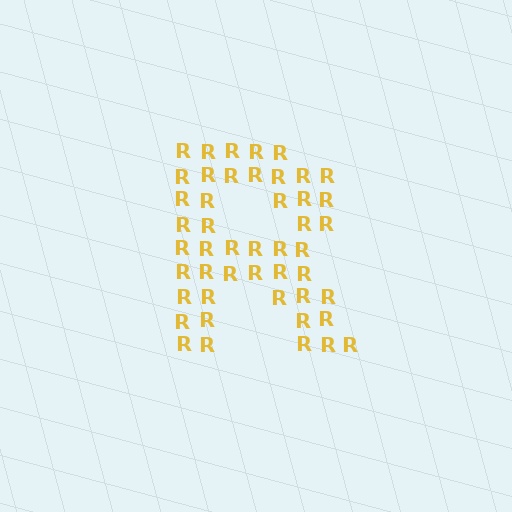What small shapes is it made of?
It is made of small letter R's.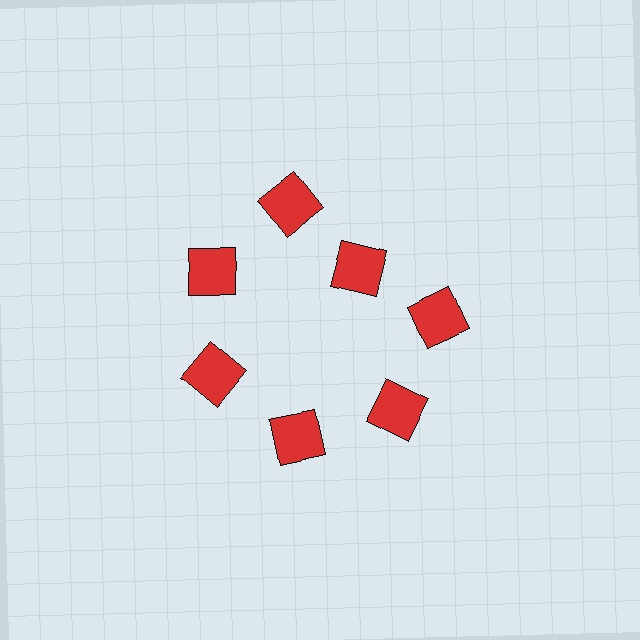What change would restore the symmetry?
The symmetry would be restored by moving it outward, back onto the ring so that all 7 squares sit at equal angles and equal distance from the center.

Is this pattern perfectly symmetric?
No. The 7 red squares are arranged in a ring, but one element near the 1 o'clock position is pulled inward toward the center, breaking the 7-fold rotational symmetry.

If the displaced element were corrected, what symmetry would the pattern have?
It would have 7-fold rotational symmetry — the pattern would map onto itself every 51 degrees.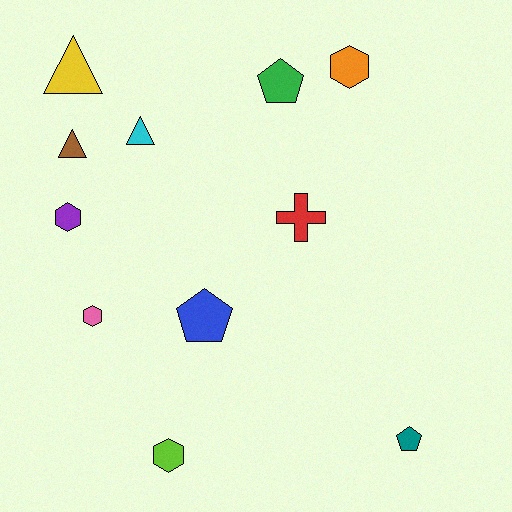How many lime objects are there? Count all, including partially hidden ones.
There is 1 lime object.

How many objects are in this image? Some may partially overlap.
There are 11 objects.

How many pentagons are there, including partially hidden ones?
There are 3 pentagons.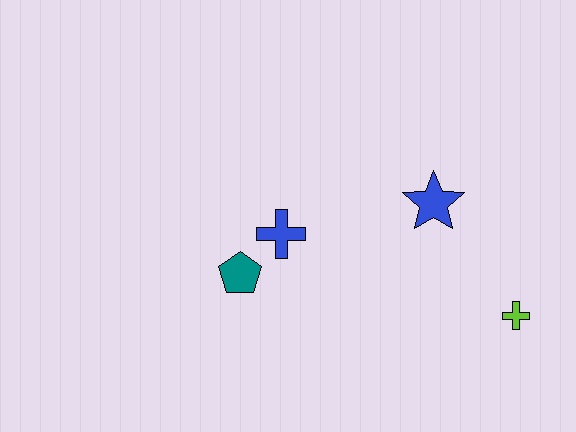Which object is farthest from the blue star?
The teal pentagon is farthest from the blue star.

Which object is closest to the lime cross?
The blue star is closest to the lime cross.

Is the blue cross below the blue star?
Yes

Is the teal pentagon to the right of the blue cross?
No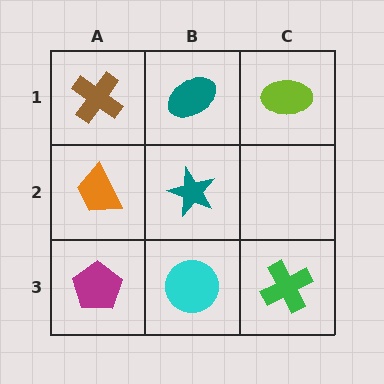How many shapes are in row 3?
3 shapes.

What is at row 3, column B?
A cyan circle.